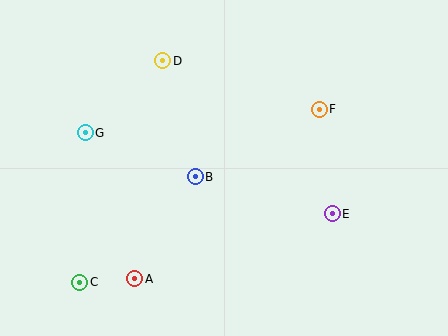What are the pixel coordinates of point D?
Point D is at (163, 61).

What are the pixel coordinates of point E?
Point E is at (332, 214).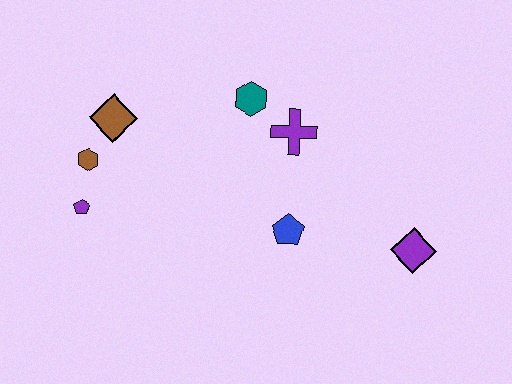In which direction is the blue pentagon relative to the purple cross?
The blue pentagon is below the purple cross.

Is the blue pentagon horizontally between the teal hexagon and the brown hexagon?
No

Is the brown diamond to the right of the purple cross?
No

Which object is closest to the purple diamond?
The blue pentagon is closest to the purple diamond.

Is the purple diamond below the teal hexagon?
Yes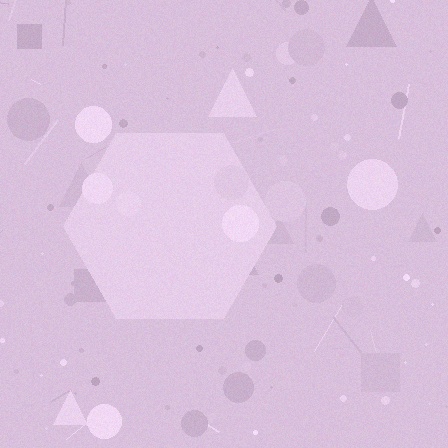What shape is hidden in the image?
A hexagon is hidden in the image.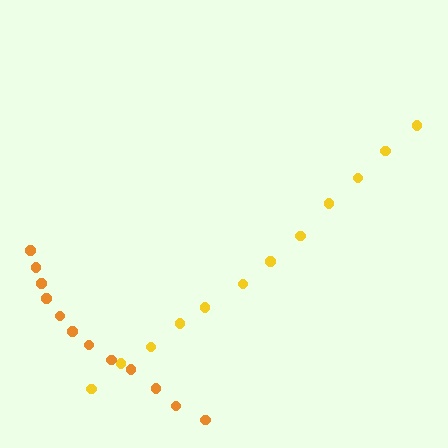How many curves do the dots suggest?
There are 2 distinct paths.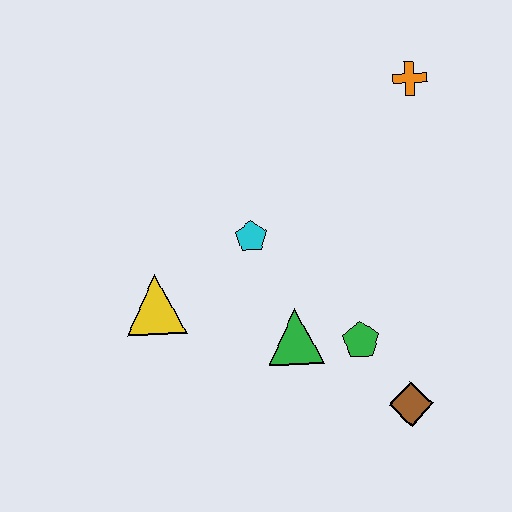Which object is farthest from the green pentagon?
The orange cross is farthest from the green pentagon.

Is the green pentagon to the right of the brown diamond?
No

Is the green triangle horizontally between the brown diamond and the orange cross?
No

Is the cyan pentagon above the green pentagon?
Yes